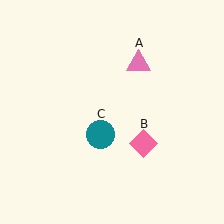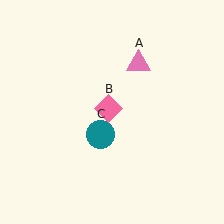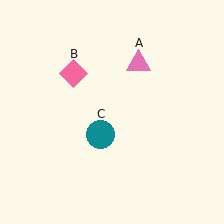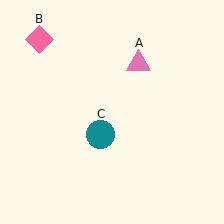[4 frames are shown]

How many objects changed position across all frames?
1 object changed position: pink diamond (object B).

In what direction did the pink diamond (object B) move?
The pink diamond (object B) moved up and to the left.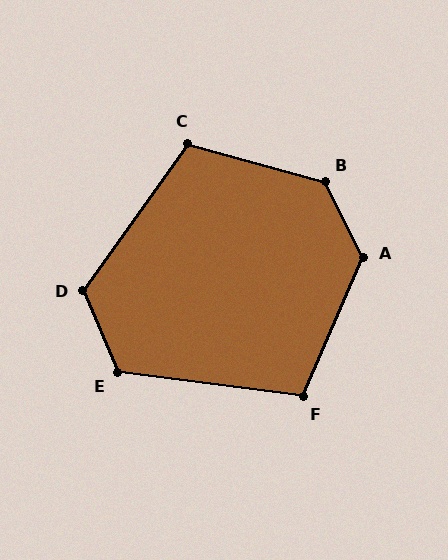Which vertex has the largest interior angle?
B, at approximately 132 degrees.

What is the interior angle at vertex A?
Approximately 130 degrees (obtuse).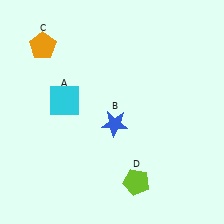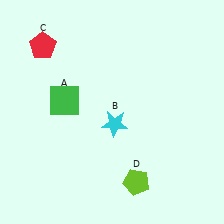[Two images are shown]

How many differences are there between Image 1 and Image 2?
There are 3 differences between the two images.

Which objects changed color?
A changed from cyan to green. B changed from blue to cyan. C changed from orange to red.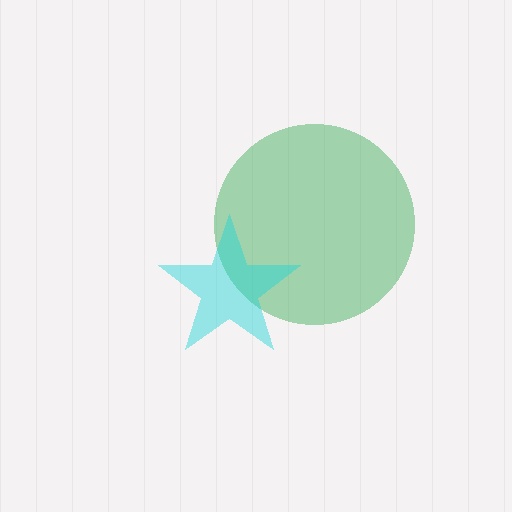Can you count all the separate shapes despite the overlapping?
Yes, there are 2 separate shapes.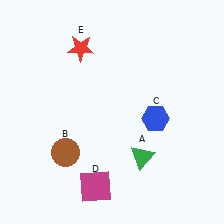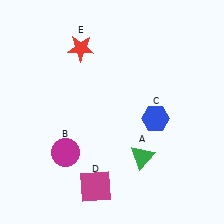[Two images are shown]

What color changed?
The circle (B) changed from brown in Image 1 to magenta in Image 2.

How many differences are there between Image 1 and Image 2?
There is 1 difference between the two images.